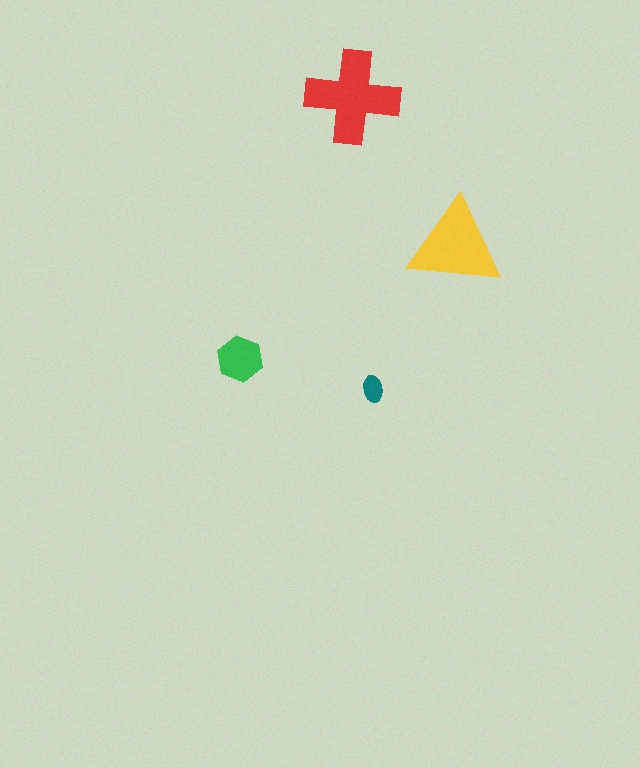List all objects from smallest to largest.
The teal ellipse, the green hexagon, the yellow triangle, the red cross.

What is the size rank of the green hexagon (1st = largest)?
3rd.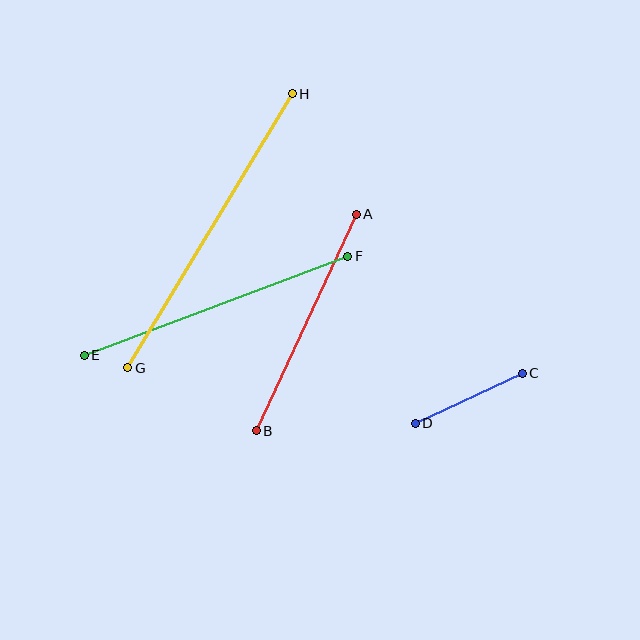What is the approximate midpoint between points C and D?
The midpoint is at approximately (469, 398) pixels.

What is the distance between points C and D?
The distance is approximately 118 pixels.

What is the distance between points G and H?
The distance is approximately 320 pixels.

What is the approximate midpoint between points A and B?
The midpoint is at approximately (306, 322) pixels.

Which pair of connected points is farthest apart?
Points G and H are farthest apart.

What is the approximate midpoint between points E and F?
The midpoint is at approximately (216, 306) pixels.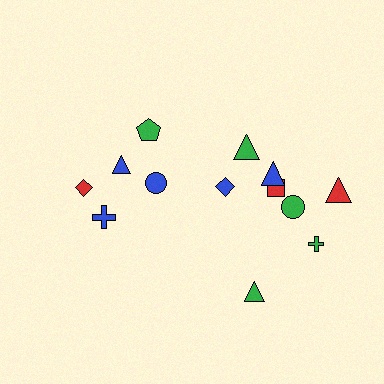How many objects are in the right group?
There are 8 objects.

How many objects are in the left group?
There are 5 objects.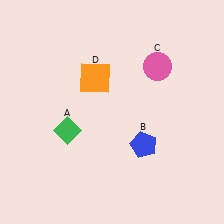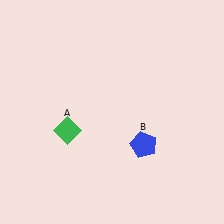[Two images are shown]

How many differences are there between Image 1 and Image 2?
There are 2 differences between the two images.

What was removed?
The orange square (D), the pink circle (C) were removed in Image 2.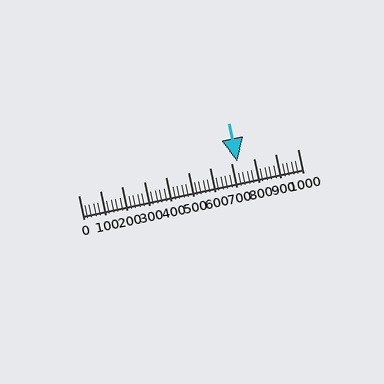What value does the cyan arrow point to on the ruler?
The cyan arrow points to approximately 724.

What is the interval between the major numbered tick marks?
The major tick marks are spaced 100 units apart.